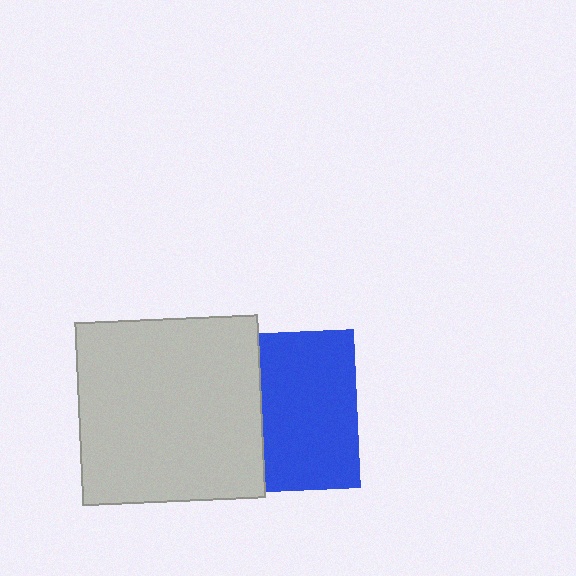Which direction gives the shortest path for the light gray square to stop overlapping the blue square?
Moving left gives the shortest separation.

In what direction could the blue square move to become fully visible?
The blue square could move right. That would shift it out from behind the light gray square entirely.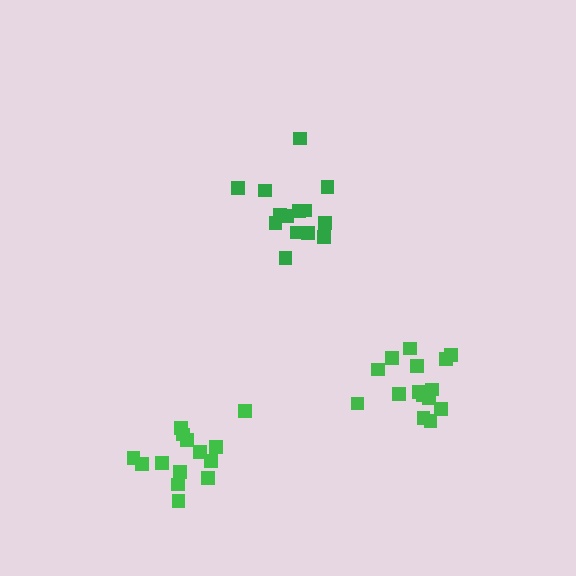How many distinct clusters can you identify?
There are 3 distinct clusters.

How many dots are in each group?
Group 1: 14 dots, Group 2: 15 dots, Group 3: 14 dots (43 total).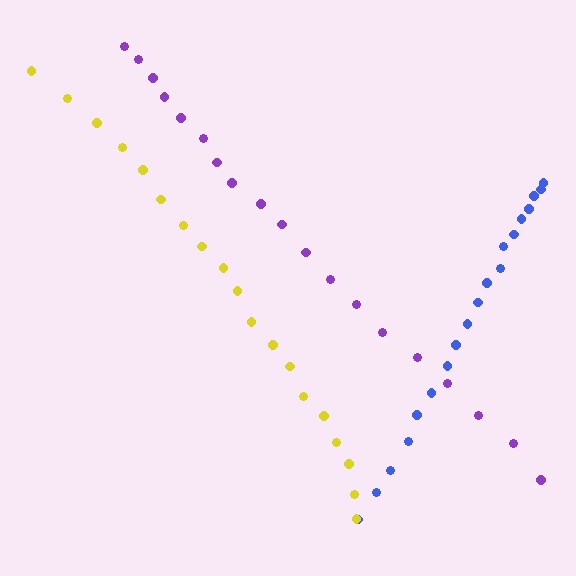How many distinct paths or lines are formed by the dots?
There are 3 distinct paths.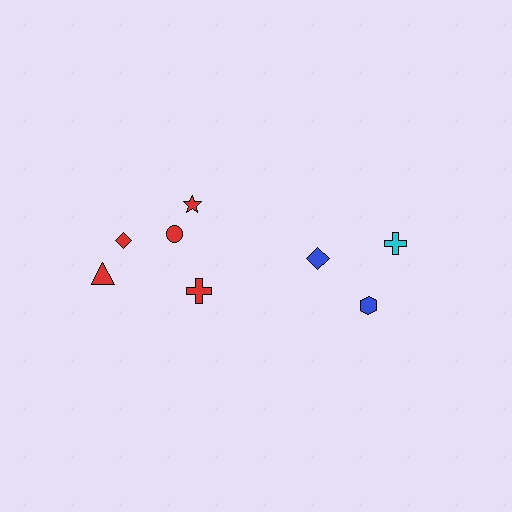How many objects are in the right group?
There are 3 objects.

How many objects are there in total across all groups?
There are 8 objects.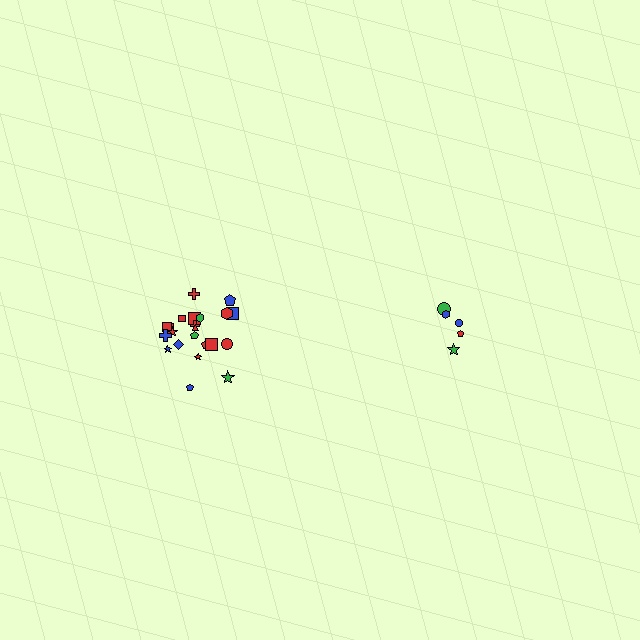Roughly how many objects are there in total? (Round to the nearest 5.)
Roughly 25 objects in total.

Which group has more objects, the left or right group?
The left group.